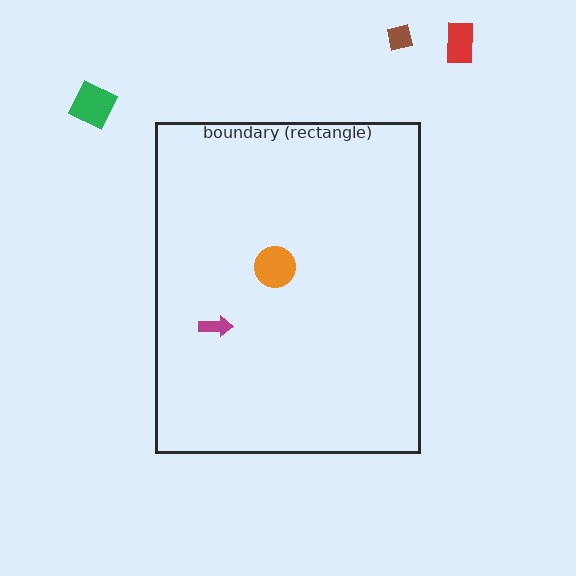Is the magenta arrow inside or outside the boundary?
Inside.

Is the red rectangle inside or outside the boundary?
Outside.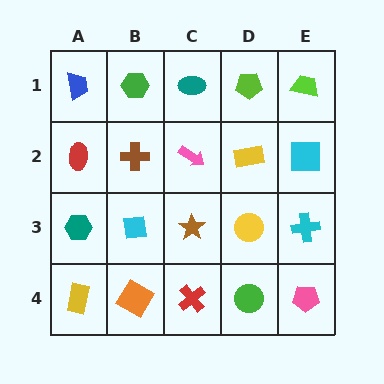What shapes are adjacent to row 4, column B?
A cyan square (row 3, column B), a yellow rectangle (row 4, column A), a red cross (row 4, column C).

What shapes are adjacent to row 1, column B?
A brown cross (row 2, column B), a blue trapezoid (row 1, column A), a teal ellipse (row 1, column C).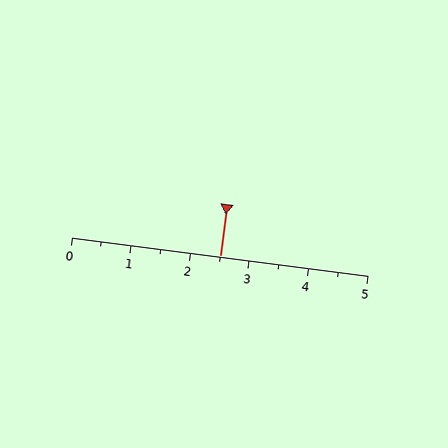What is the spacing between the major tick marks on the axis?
The major ticks are spaced 1 apart.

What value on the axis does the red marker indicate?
The marker indicates approximately 2.5.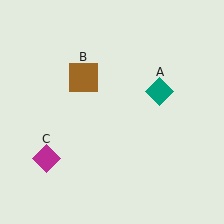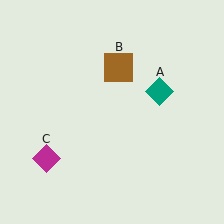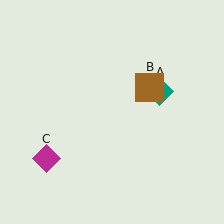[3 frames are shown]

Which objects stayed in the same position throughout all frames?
Teal diamond (object A) and magenta diamond (object C) remained stationary.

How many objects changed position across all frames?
1 object changed position: brown square (object B).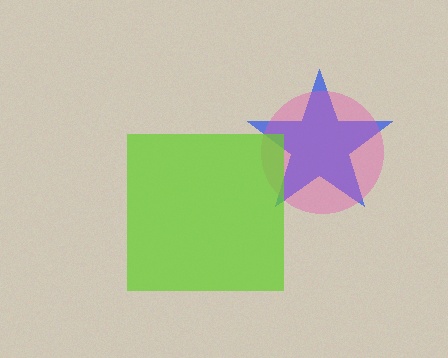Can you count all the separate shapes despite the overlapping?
Yes, there are 3 separate shapes.